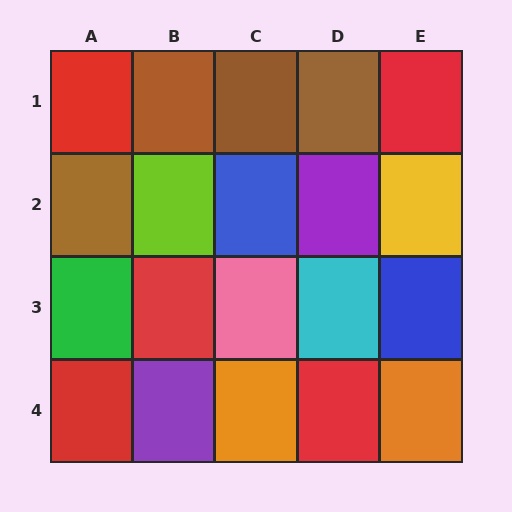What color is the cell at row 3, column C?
Pink.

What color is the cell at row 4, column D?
Red.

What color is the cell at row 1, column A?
Red.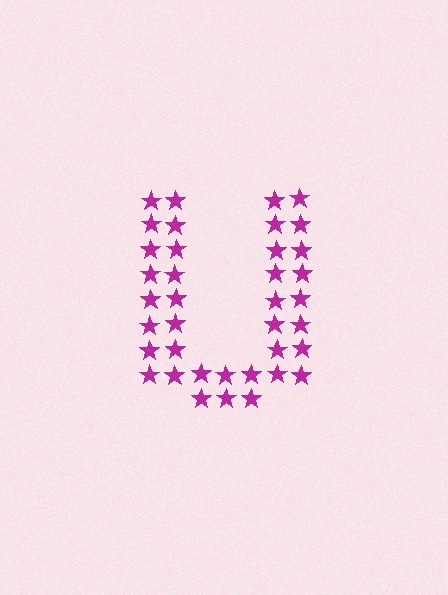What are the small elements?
The small elements are stars.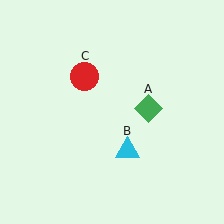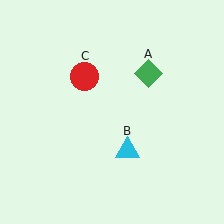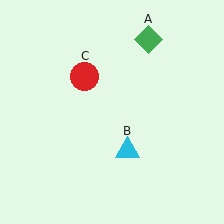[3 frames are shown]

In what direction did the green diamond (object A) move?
The green diamond (object A) moved up.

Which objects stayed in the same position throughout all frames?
Cyan triangle (object B) and red circle (object C) remained stationary.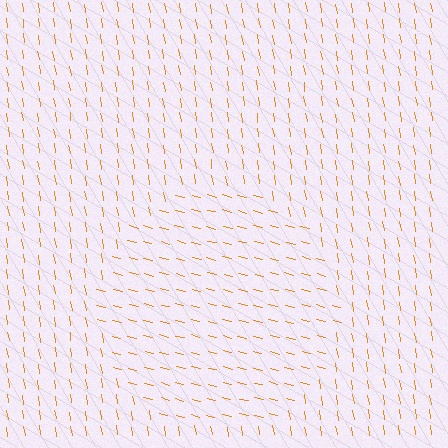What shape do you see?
I see a circle.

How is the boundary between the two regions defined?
The boundary is defined purely by a change in line orientation (approximately 67 degrees difference). All lines are the same color and thickness.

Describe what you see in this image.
The image is filled with small orange line segments. A circle region in the image has lines oriented differently from the surrounding lines, creating a visible texture boundary.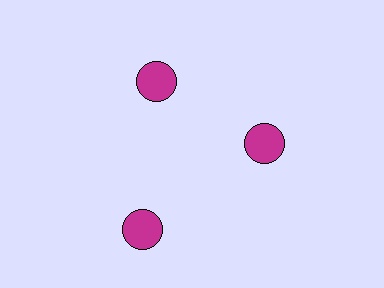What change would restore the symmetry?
The symmetry would be restored by moving it inward, back onto the ring so that all 3 circles sit at equal angles and equal distance from the center.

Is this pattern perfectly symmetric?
No. The 3 magenta circles are arranged in a ring, but one element near the 7 o'clock position is pushed outward from the center, breaking the 3-fold rotational symmetry.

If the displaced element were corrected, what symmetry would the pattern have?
It would have 3-fold rotational symmetry — the pattern would map onto itself every 120 degrees.